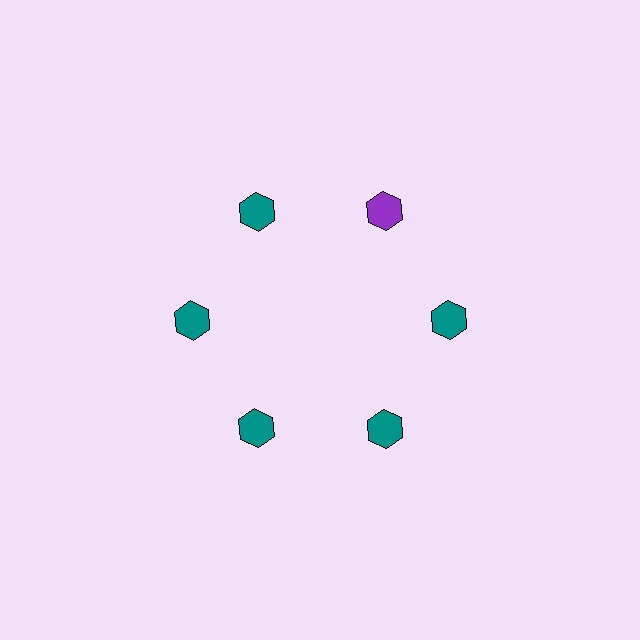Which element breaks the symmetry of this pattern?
The purple hexagon at roughly the 1 o'clock position breaks the symmetry. All other shapes are teal hexagons.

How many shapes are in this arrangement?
There are 6 shapes arranged in a ring pattern.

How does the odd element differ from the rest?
It has a different color: purple instead of teal.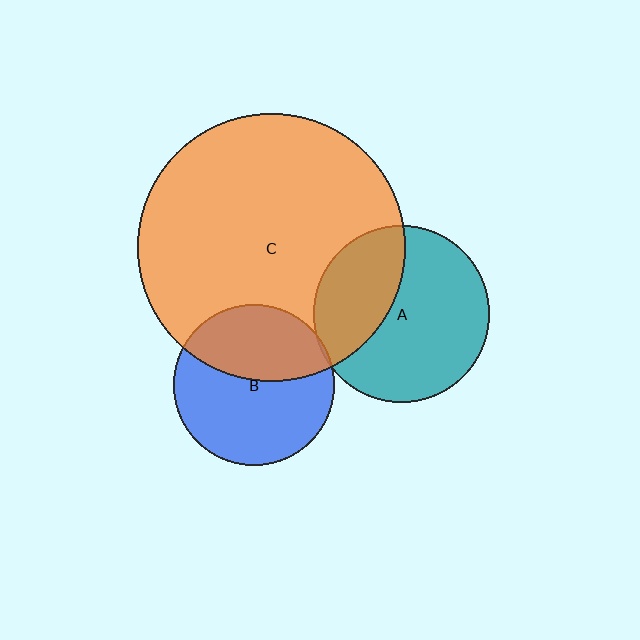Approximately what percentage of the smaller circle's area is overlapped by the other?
Approximately 5%.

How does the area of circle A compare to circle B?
Approximately 1.2 times.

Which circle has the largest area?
Circle C (orange).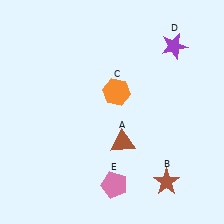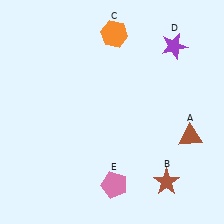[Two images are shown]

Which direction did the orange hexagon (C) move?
The orange hexagon (C) moved up.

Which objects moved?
The objects that moved are: the brown triangle (A), the orange hexagon (C).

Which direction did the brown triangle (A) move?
The brown triangle (A) moved right.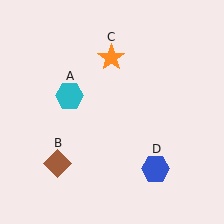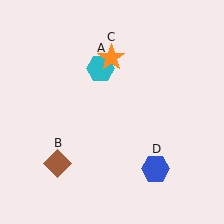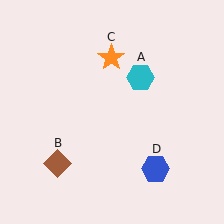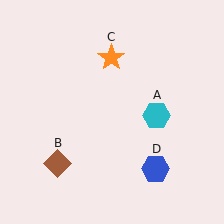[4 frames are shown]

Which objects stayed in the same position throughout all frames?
Brown diamond (object B) and orange star (object C) and blue hexagon (object D) remained stationary.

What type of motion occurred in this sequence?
The cyan hexagon (object A) rotated clockwise around the center of the scene.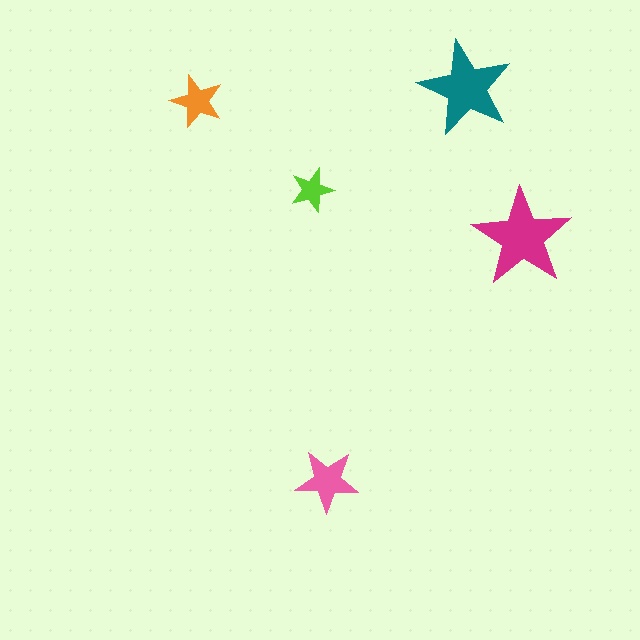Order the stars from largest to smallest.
the magenta one, the teal one, the pink one, the orange one, the lime one.